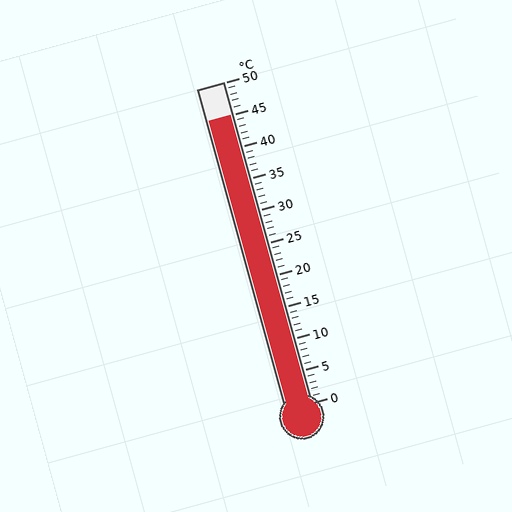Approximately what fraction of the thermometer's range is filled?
The thermometer is filled to approximately 90% of its range.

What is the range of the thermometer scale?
The thermometer scale ranges from 0°C to 50°C.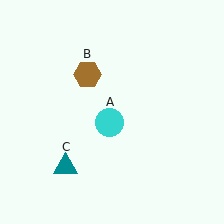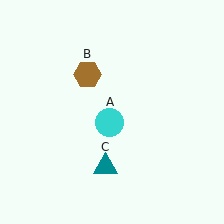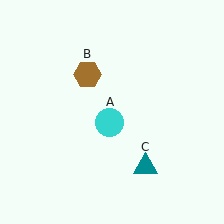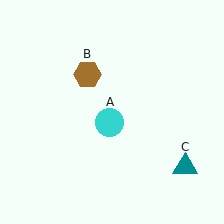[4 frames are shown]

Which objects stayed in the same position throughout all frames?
Cyan circle (object A) and brown hexagon (object B) remained stationary.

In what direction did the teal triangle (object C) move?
The teal triangle (object C) moved right.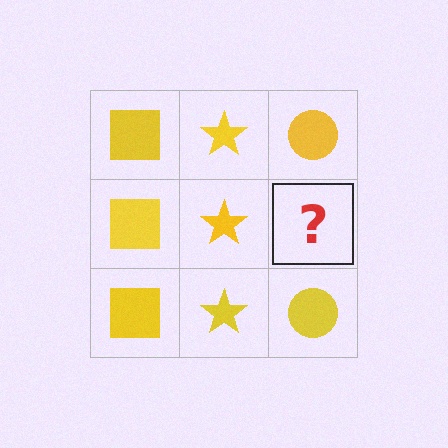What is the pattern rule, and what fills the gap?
The rule is that each column has a consistent shape. The gap should be filled with a yellow circle.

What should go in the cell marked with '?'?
The missing cell should contain a yellow circle.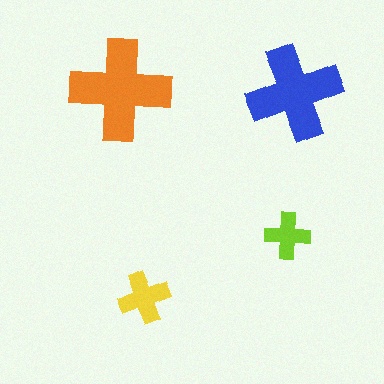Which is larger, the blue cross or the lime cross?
The blue one.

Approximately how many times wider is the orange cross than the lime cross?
About 2 times wider.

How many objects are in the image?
There are 4 objects in the image.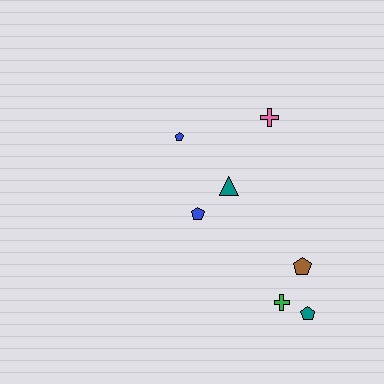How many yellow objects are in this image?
There are no yellow objects.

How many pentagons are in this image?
There are 4 pentagons.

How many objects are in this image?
There are 7 objects.